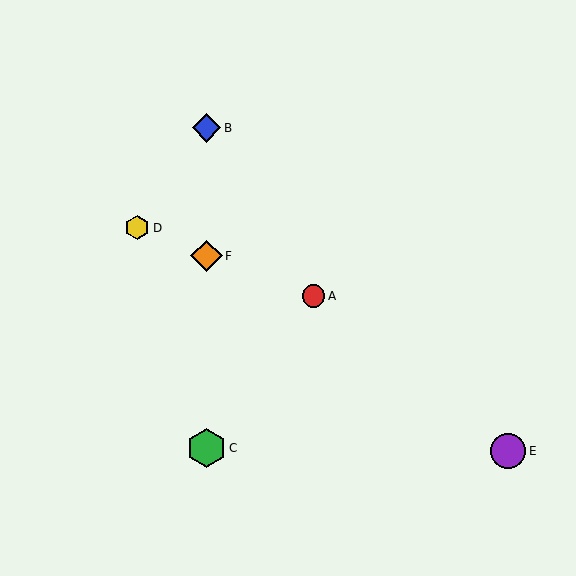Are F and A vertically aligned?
No, F is at x≈206 and A is at x≈314.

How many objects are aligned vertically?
3 objects (B, C, F) are aligned vertically.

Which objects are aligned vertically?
Objects B, C, F are aligned vertically.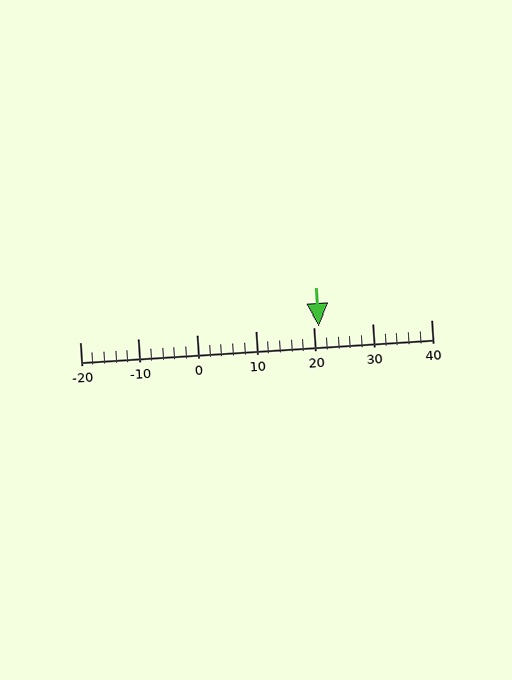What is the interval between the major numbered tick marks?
The major tick marks are spaced 10 units apart.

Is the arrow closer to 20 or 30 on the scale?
The arrow is closer to 20.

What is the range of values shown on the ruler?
The ruler shows values from -20 to 40.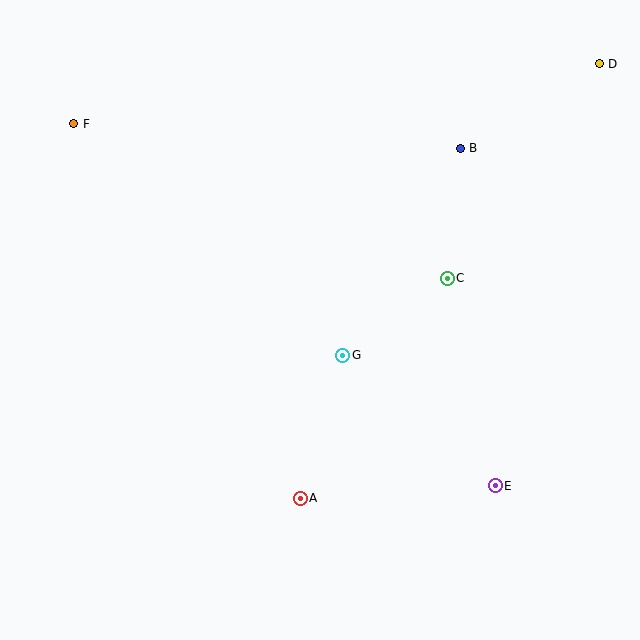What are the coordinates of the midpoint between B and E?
The midpoint between B and E is at (478, 317).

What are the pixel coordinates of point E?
Point E is at (495, 486).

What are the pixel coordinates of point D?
Point D is at (599, 64).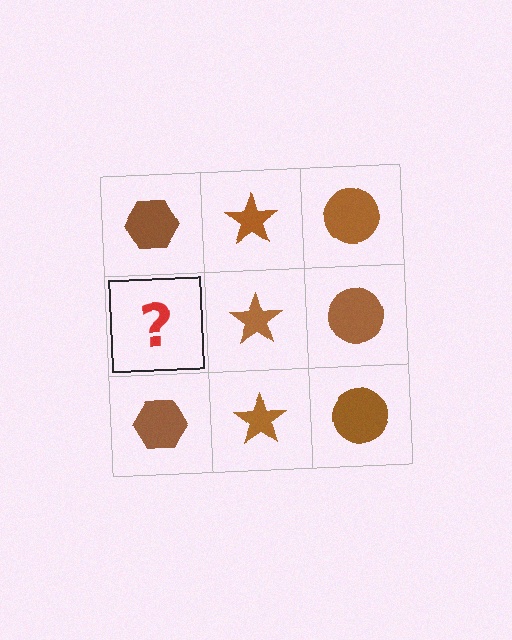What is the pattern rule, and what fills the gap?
The rule is that each column has a consistent shape. The gap should be filled with a brown hexagon.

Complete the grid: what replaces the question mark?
The question mark should be replaced with a brown hexagon.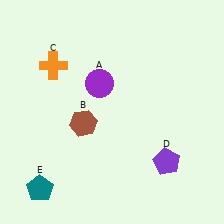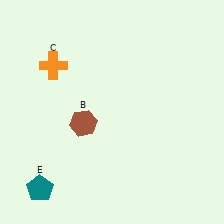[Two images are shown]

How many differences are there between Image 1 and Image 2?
There are 2 differences between the two images.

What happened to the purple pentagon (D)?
The purple pentagon (D) was removed in Image 2. It was in the bottom-right area of Image 1.